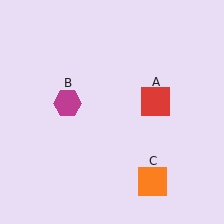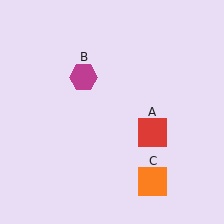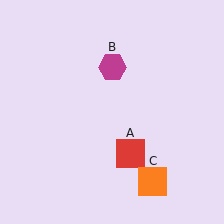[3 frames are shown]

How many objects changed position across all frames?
2 objects changed position: red square (object A), magenta hexagon (object B).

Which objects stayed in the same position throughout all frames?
Orange square (object C) remained stationary.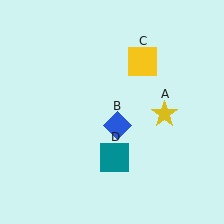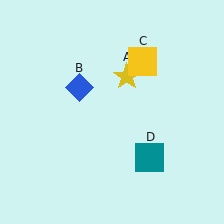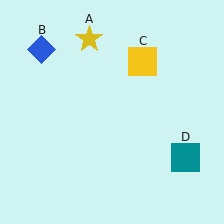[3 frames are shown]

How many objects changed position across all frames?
3 objects changed position: yellow star (object A), blue diamond (object B), teal square (object D).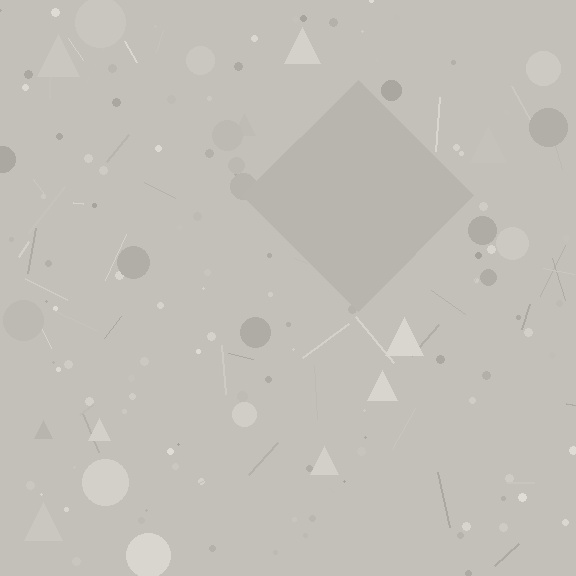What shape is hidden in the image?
A diamond is hidden in the image.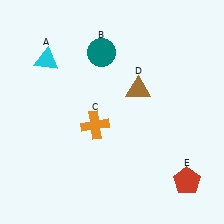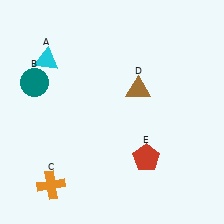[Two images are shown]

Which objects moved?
The objects that moved are: the teal circle (B), the orange cross (C), the red pentagon (E).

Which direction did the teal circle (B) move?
The teal circle (B) moved left.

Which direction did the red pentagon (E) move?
The red pentagon (E) moved left.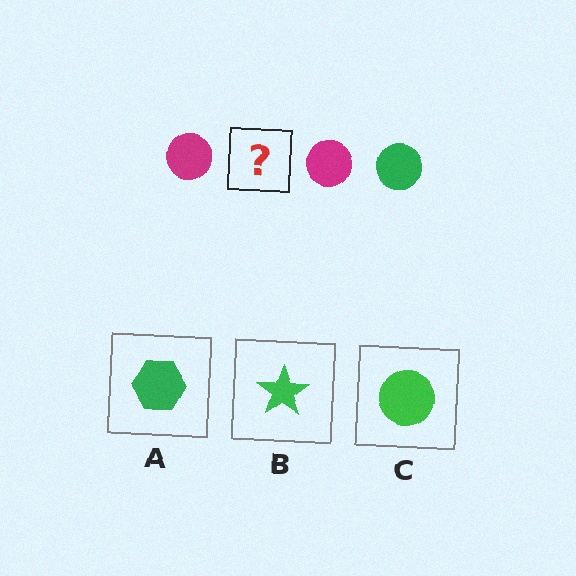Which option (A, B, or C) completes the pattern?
C.